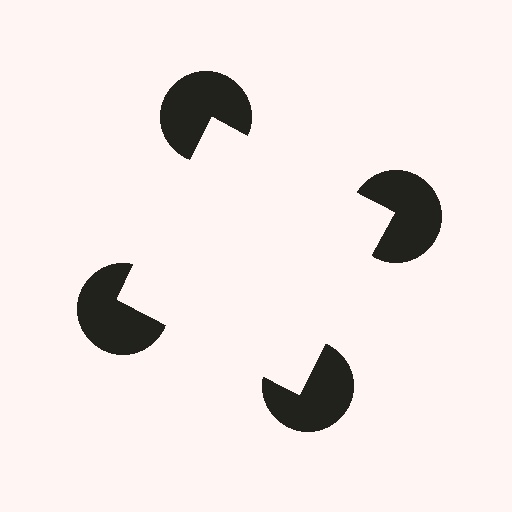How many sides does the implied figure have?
4 sides.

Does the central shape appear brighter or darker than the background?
It typically appears slightly brighter than the background, even though no actual brightness change is drawn.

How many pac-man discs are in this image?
There are 4 — one at each vertex of the illusory square.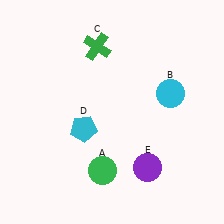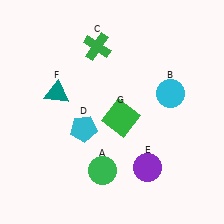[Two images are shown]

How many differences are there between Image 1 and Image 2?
There are 2 differences between the two images.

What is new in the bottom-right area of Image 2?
A green square (G) was added in the bottom-right area of Image 2.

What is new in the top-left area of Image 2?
A teal triangle (F) was added in the top-left area of Image 2.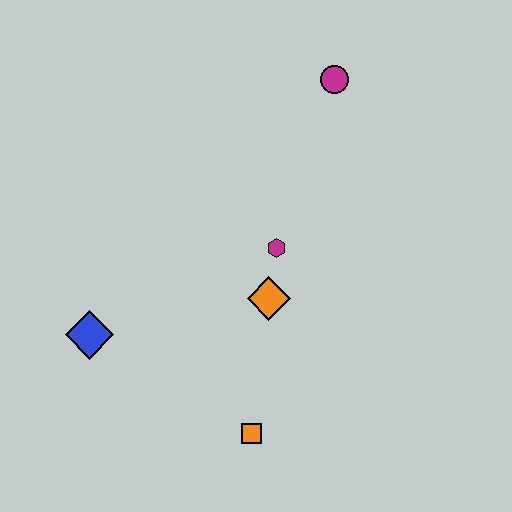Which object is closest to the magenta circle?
The magenta hexagon is closest to the magenta circle.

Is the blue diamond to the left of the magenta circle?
Yes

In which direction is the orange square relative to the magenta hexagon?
The orange square is below the magenta hexagon.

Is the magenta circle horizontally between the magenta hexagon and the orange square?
No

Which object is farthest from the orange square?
The magenta circle is farthest from the orange square.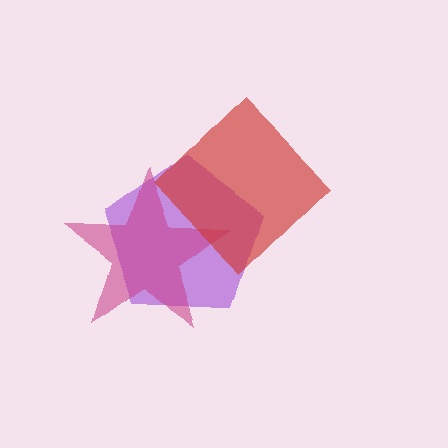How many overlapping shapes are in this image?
There are 3 overlapping shapes in the image.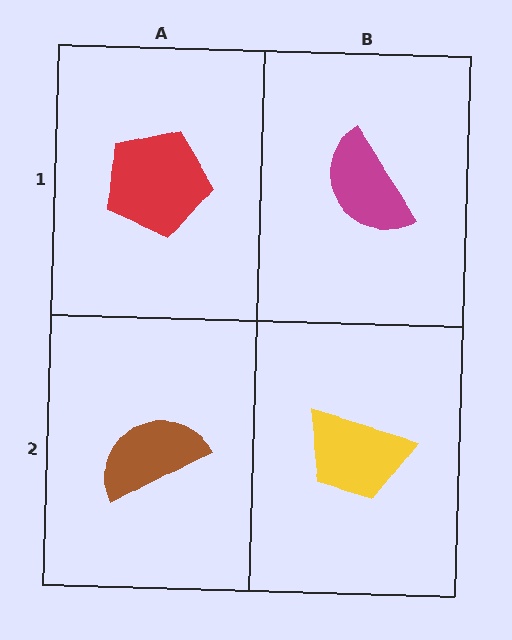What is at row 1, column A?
A red pentagon.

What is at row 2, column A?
A brown semicircle.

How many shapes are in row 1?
2 shapes.